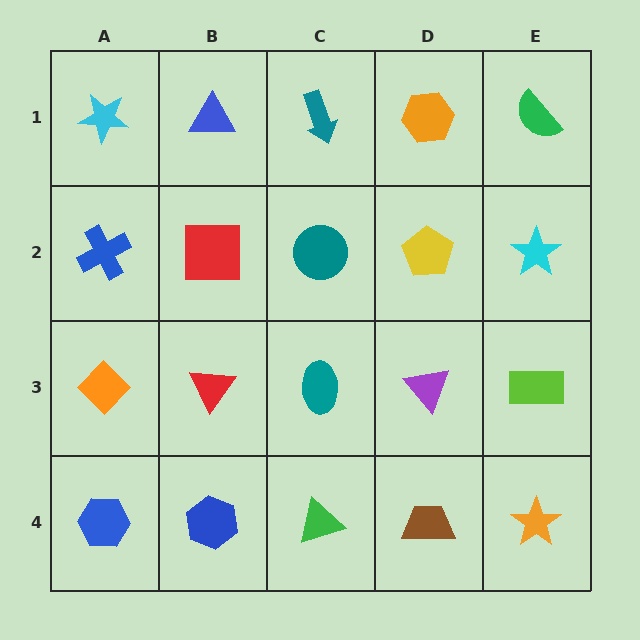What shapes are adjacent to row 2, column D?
An orange hexagon (row 1, column D), a purple triangle (row 3, column D), a teal circle (row 2, column C), a cyan star (row 2, column E).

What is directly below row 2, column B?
A red triangle.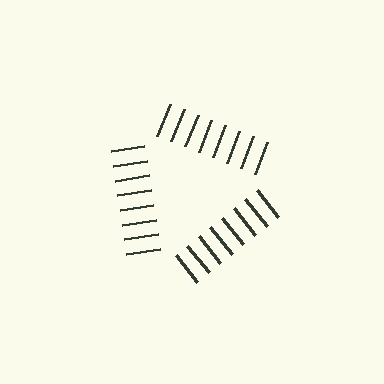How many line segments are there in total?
24 — 8 along each of the 3 edges.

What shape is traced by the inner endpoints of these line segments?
An illusory triangle — the line segments terminate on its edges but no continuous stroke is drawn.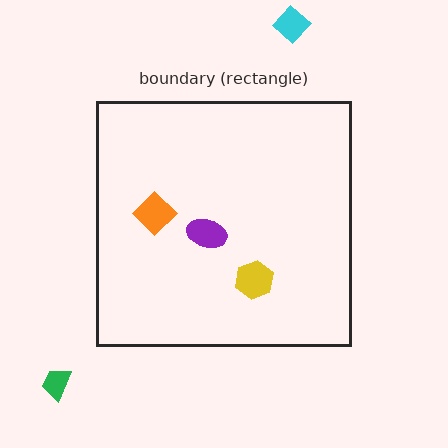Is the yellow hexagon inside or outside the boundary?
Inside.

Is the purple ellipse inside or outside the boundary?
Inside.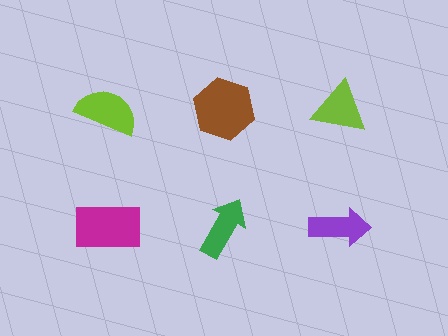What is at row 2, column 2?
A green arrow.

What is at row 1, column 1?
A lime semicircle.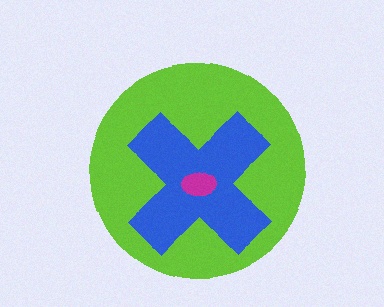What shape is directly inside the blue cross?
The magenta ellipse.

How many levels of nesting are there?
3.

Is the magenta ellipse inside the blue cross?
Yes.